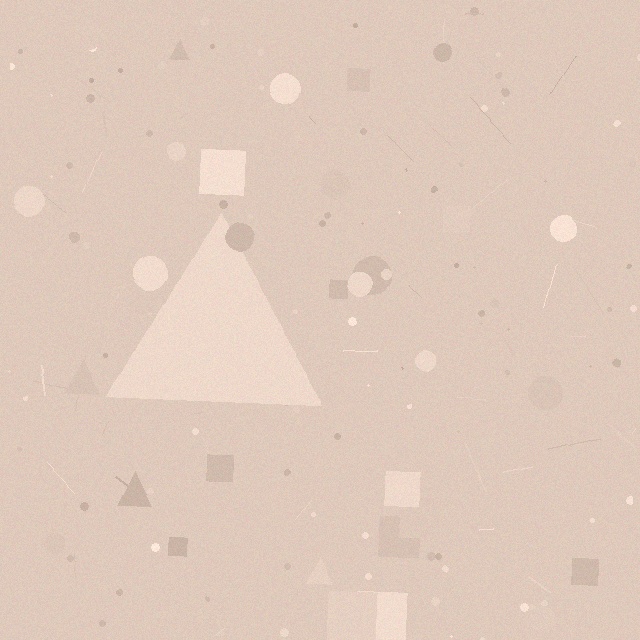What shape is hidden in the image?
A triangle is hidden in the image.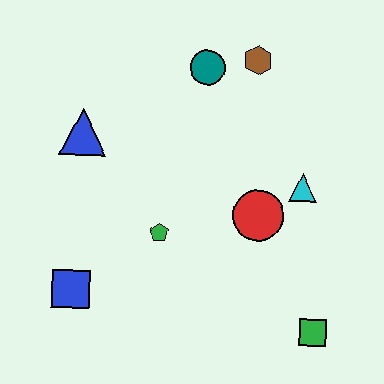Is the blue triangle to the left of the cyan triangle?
Yes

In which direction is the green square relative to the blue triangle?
The green square is to the right of the blue triangle.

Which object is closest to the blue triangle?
The green pentagon is closest to the blue triangle.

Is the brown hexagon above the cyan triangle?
Yes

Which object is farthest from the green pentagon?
The brown hexagon is farthest from the green pentagon.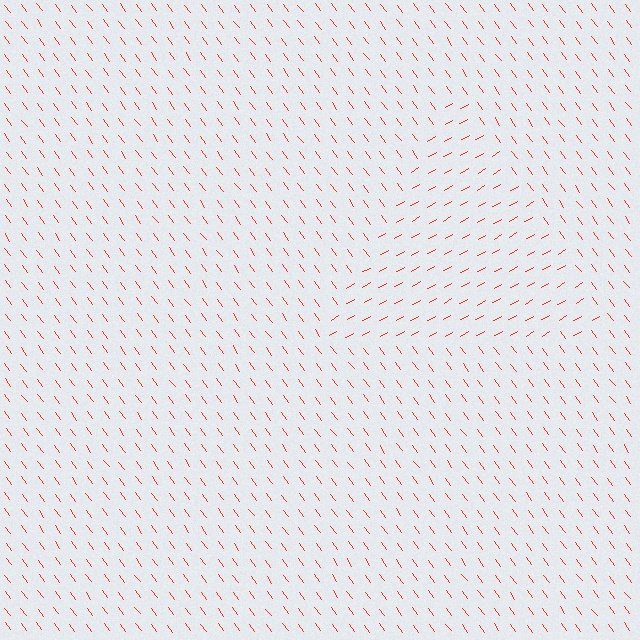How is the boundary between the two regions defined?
The boundary is defined purely by a change in line orientation (approximately 83 degrees difference). All lines are the same color and thickness.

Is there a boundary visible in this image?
Yes, there is a texture boundary formed by a change in line orientation.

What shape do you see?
I see a triangle.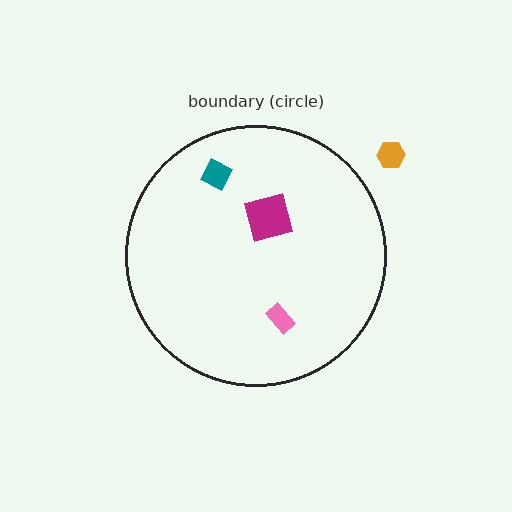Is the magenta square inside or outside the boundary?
Inside.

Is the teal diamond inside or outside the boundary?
Inside.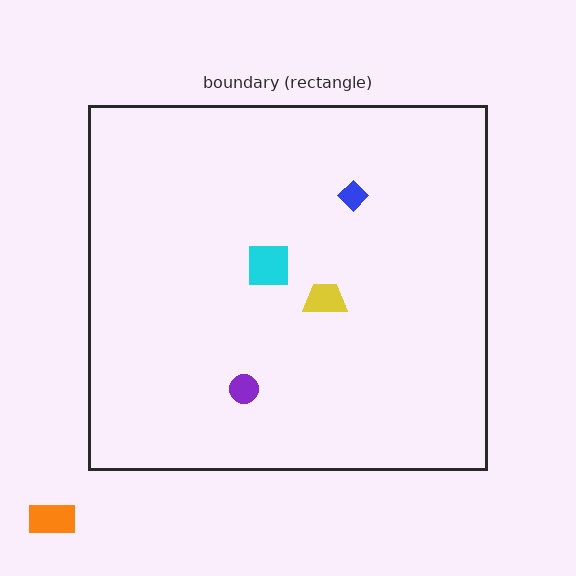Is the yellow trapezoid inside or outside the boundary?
Inside.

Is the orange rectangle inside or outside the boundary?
Outside.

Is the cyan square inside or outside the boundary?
Inside.